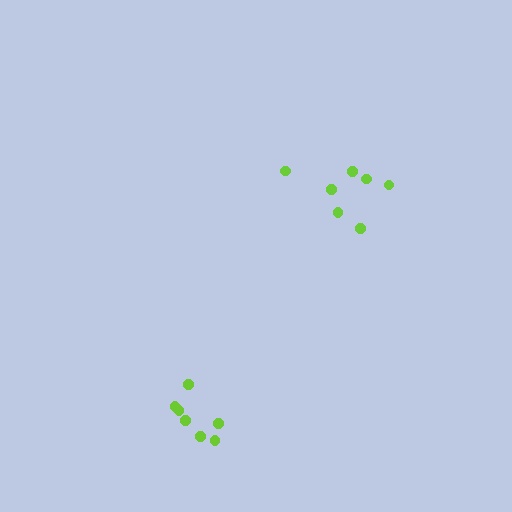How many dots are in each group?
Group 1: 7 dots, Group 2: 7 dots (14 total).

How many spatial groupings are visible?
There are 2 spatial groupings.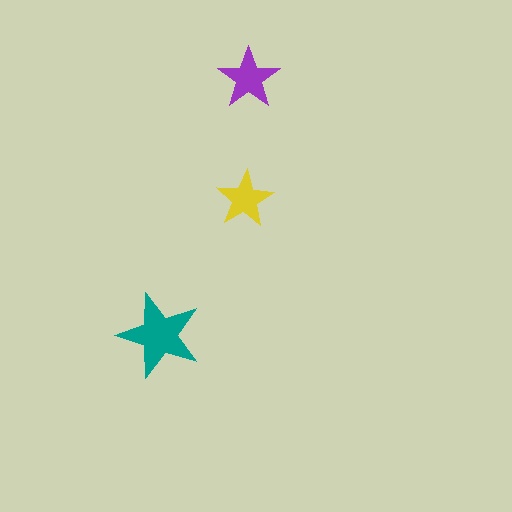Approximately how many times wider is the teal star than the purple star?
About 1.5 times wider.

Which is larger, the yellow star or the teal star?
The teal one.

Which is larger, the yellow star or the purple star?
The purple one.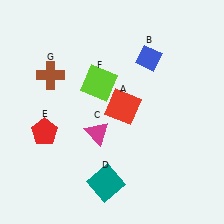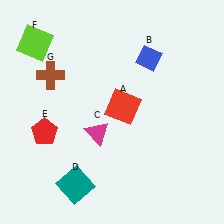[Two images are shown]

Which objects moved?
The objects that moved are: the teal square (D), the lime square (F).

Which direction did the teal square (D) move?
The teal square (D) moved left.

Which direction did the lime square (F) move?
The lime square (F) moved left.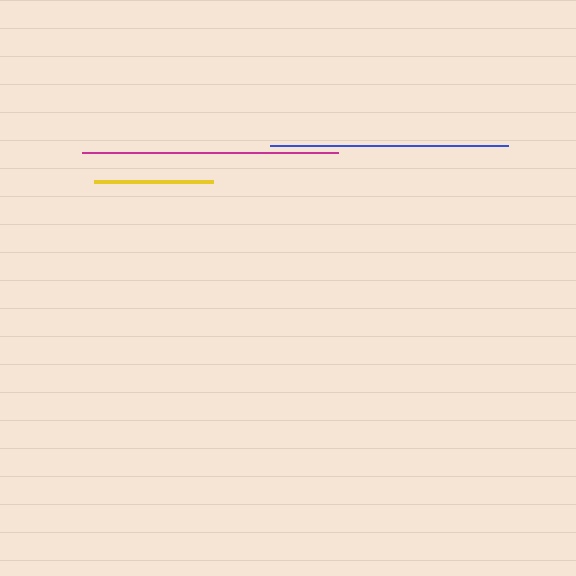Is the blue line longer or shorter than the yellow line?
The blue line is longer than the yellow line.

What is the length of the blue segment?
The blue segment is approximately 238 pixels long.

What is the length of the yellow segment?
The yellow segment is approximately 119 pixels long.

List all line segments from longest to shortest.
From longest to shortest: magenta, blue, yellow.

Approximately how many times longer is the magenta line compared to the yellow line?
The magenta line is approximately 2.1 times the length of the yellow line.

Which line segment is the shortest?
The yellow line is the shortest at approximately 119 pixels.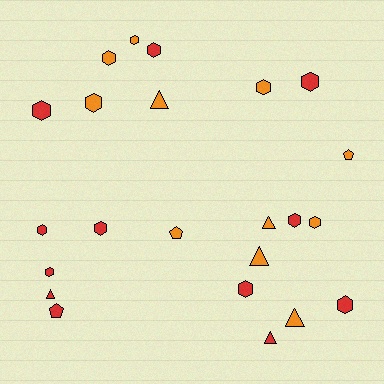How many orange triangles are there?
There are 4 orange triangles.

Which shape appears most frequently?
Hexagon, with 14 objects.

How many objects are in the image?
There are 23 objects.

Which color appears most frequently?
Red, with 12 objects.